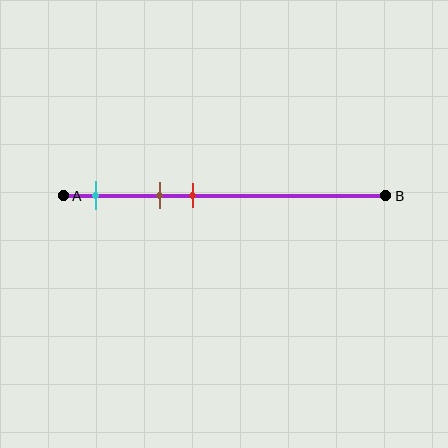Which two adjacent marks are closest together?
The brown and red marks are the closest adjacent pair.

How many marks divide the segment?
There are 3 marks dividing the segment.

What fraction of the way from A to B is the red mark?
The red mark is approximately 40% (0.4) of the way from A to B.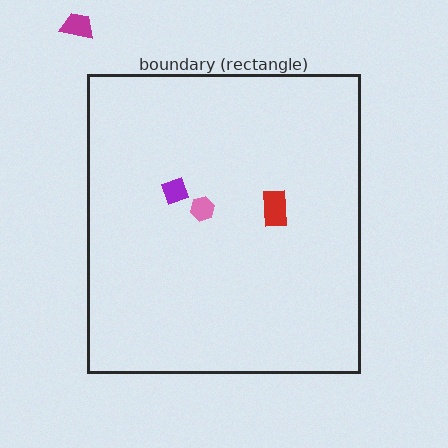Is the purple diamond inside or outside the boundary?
Inside.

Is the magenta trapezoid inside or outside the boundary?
Outside.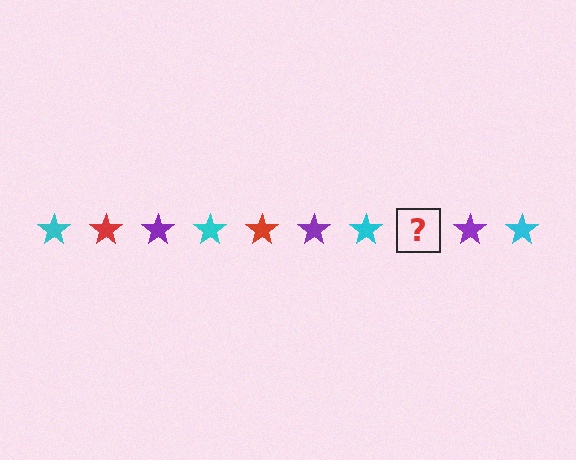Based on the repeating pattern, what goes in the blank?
The blank should be a red star.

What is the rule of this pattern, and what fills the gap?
The rule is that the pattern cycles through cyan, red, purple stars. The gap should be filled with a red star.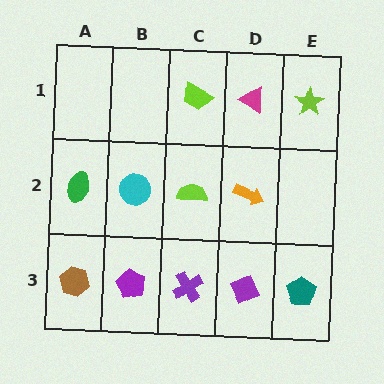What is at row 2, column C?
A lime semicircle.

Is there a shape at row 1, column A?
No, that cell is empty.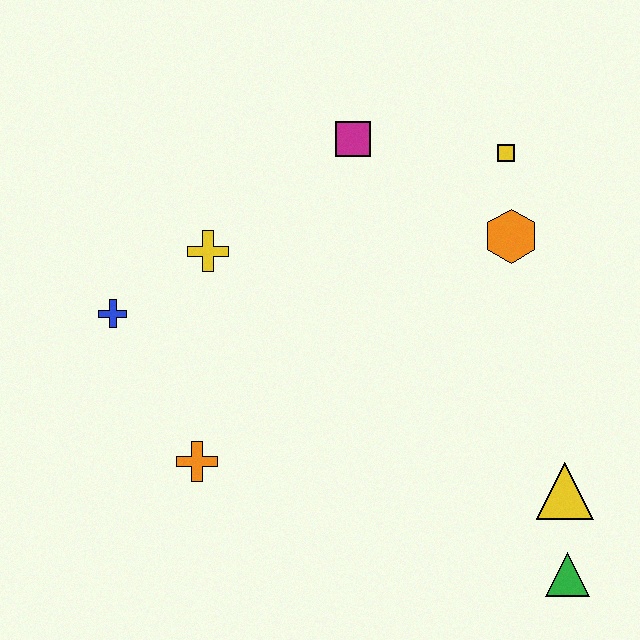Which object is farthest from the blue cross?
The green triangle is farthest from the blue cross.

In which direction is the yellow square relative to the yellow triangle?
The yellow square is above the yellow triangle.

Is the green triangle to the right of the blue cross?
Yes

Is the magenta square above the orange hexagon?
Yes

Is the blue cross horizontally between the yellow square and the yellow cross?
No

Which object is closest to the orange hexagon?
The yellow square is closest to the orange hexagon.